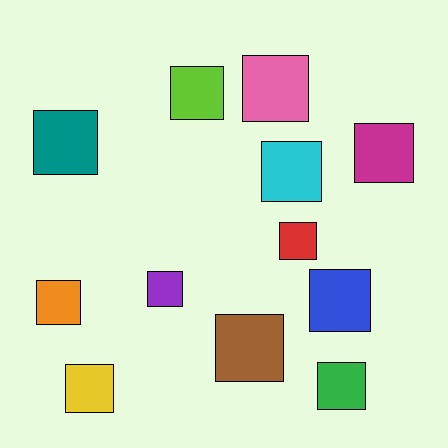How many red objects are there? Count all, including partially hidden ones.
There is 1 red object.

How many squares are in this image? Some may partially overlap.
There are 12 squares.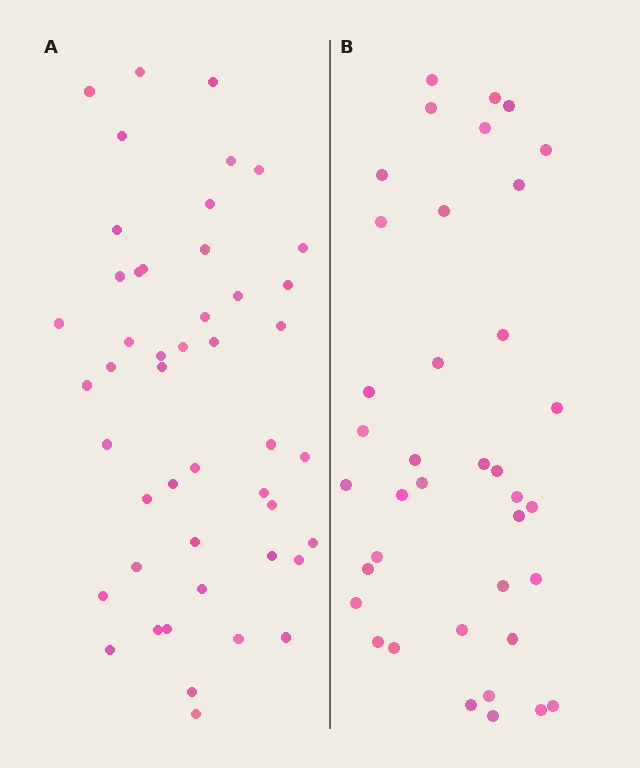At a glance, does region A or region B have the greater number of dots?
Region A (the left region) has more dots.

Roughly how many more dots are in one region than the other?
Region A has roughly 8 or so more dots than region B.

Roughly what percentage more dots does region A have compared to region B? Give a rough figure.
About 25% more.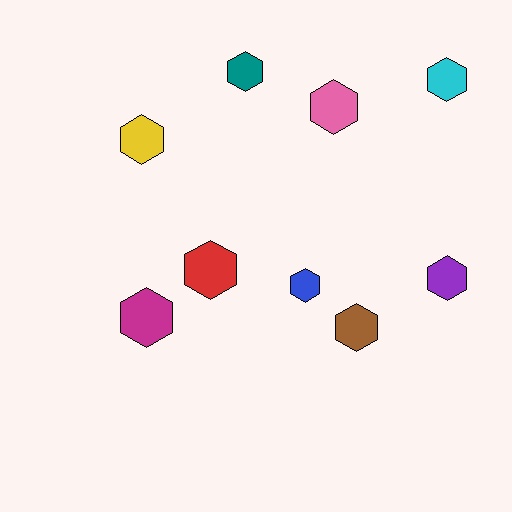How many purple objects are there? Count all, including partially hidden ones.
There is 1 purple object.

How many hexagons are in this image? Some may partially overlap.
There are 9 hexagons.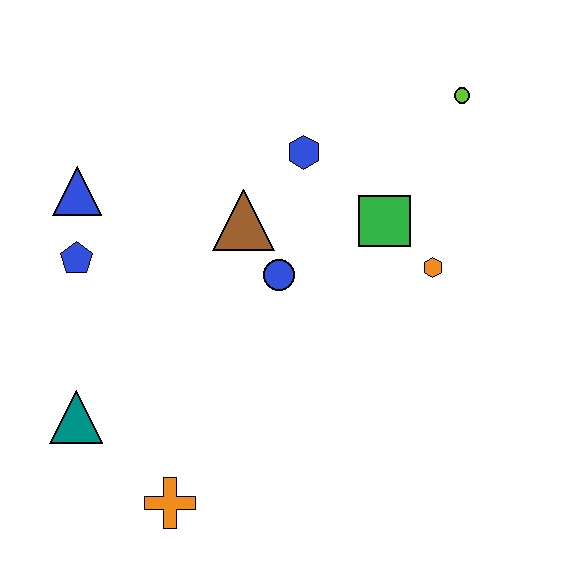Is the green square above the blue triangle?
No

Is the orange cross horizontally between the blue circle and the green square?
No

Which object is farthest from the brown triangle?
The orange cross is farthest from the brown triangle.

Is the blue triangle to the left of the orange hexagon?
Yes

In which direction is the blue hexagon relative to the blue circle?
The blue hexagon is above the blue circle.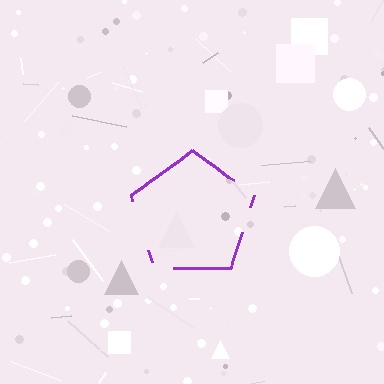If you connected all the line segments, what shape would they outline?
They would outline a pentagon.